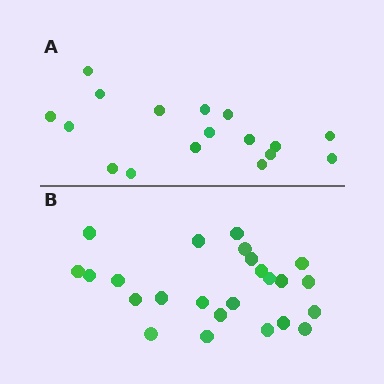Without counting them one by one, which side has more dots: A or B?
Region B (the bottom region) has more dots.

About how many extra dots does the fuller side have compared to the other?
Region B has roughly 8 or so more dots than region A.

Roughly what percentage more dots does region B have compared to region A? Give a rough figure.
About 40% more.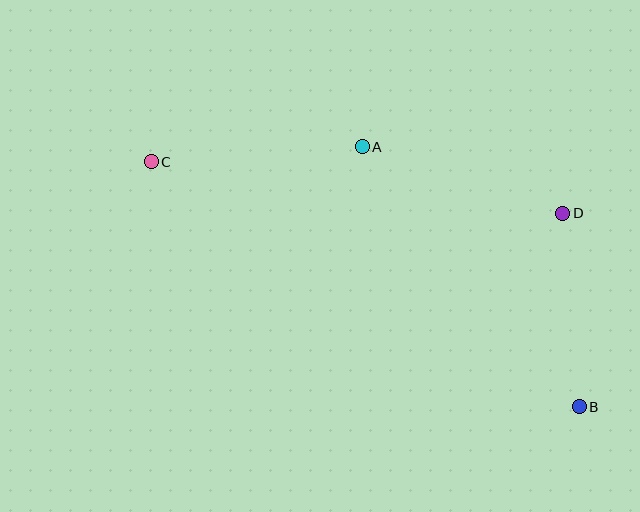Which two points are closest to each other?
Points B and D are closest to each other.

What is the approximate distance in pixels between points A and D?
The distance between A and D is approximately 211 pixels.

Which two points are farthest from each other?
Points B and C are farthest from each other.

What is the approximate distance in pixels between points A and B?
The distance between A and B is approximately 339 pixels.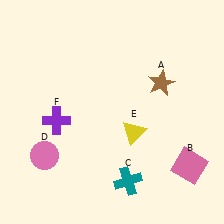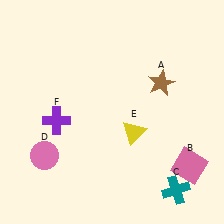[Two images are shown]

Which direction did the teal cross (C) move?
The teal cross (C) moved right.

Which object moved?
The teal cross (C) moved right.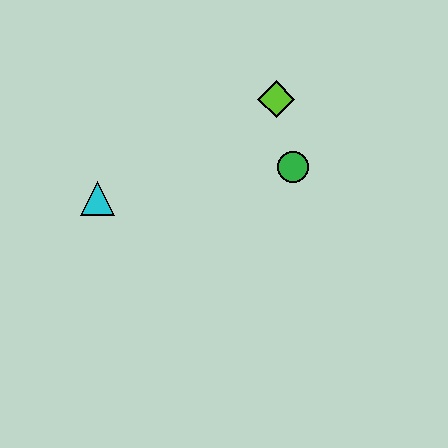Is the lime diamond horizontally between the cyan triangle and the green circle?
Yes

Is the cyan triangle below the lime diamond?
Yes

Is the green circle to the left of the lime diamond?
No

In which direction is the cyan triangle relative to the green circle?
The cyan triangle is to the left of the green circle.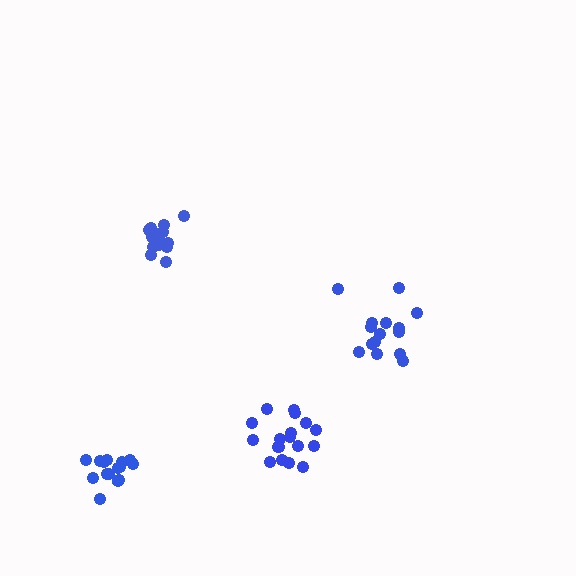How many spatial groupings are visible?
There are 4 spatial groupings.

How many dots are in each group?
Group 1: 14 dots, Group 2: 15 dots, Group 3: 15 dots, Group 4: 18 dots (62 total).